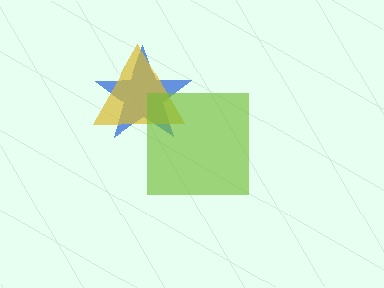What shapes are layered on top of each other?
The layered shapes are: a blue star, a yellow triangle, a lime square.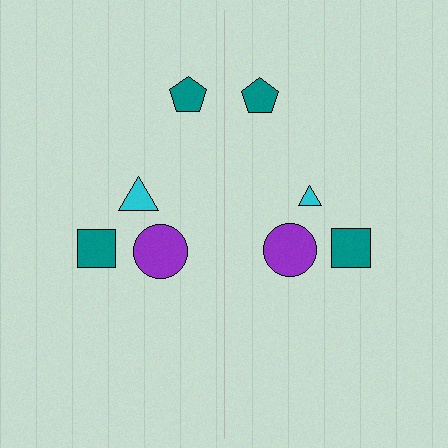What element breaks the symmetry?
The cyan triangle on the right side has a different size than its mirror counterpart.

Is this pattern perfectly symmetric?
No, the pattern is not perfectly symmetric. The cyan triangle on the right side has a different size than its mirror counterpart.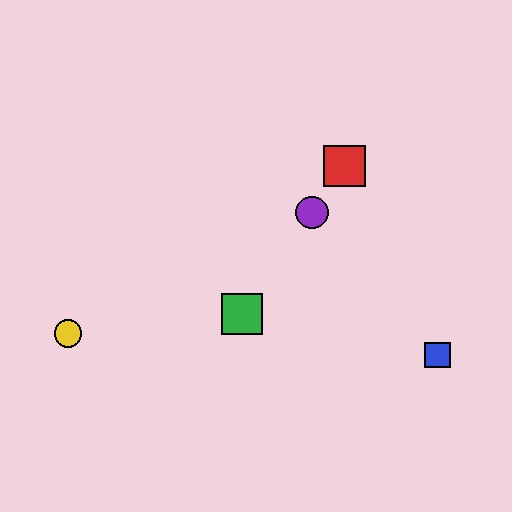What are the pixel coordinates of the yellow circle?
The yellow circle is at (68, 334).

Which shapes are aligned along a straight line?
The red square, the green square, the purple circle are aligned along a straight line.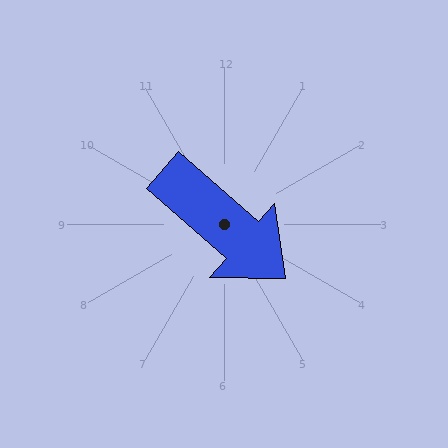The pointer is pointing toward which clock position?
Roughly 4 o'clock.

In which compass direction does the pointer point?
Southeast.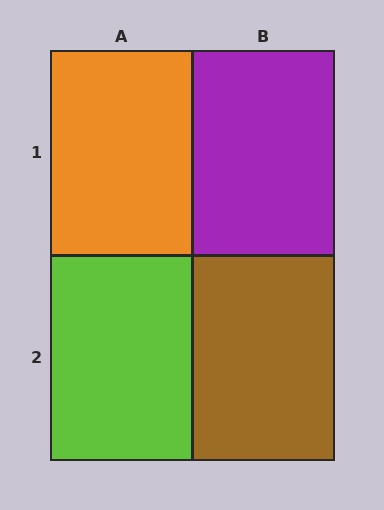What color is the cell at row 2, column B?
Brown.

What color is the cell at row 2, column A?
Lime.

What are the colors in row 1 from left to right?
Orange, purple.